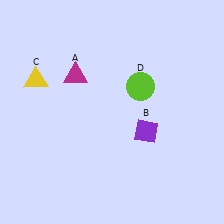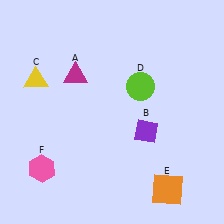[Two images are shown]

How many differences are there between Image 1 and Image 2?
There are 2 differences between the two images.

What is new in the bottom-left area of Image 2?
A pink hexagon (F) was added in the bottom-left area of Image 2.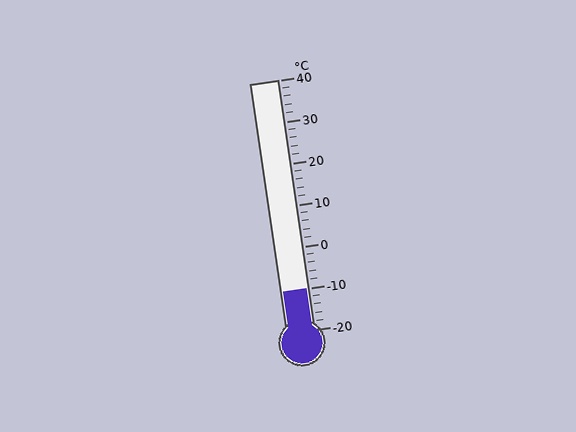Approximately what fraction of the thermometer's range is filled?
The thermometer is filled to approximately 15% of its range.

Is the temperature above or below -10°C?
The temperature is at -10°C.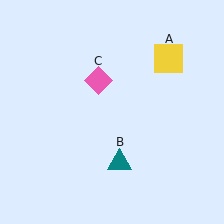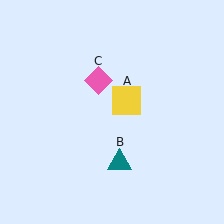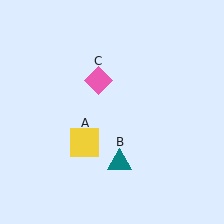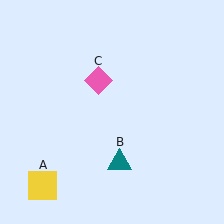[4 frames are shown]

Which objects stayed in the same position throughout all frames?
Teal triangle (object B) and pink diamond (object C) remained stationary.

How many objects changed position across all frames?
1 object changed position: yellow square (object A).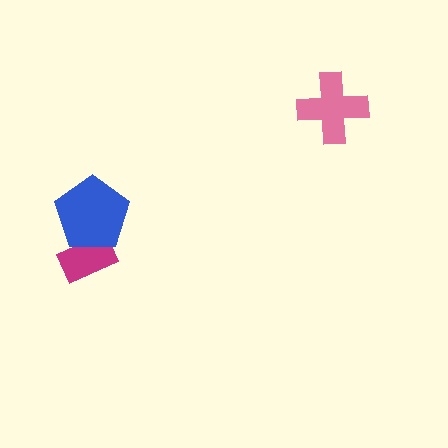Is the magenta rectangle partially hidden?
Yes, it is partially covered by another shape.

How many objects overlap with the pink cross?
0 objects overlap with the pink cross.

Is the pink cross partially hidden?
No, no other shape covers it.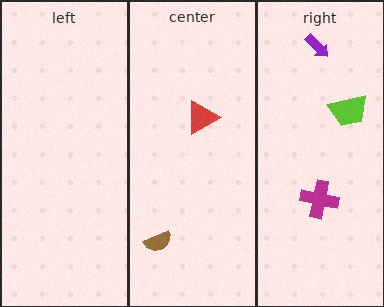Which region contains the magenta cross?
The right region.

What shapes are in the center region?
The red triangle, the brown semicircle.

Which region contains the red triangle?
The center region.